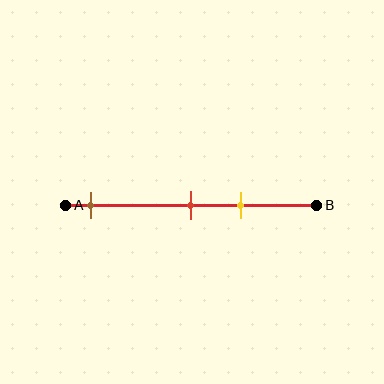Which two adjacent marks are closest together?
The red and yellow marks are the closest adjacent pair.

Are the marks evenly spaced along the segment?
No, the marks are not evenly spaced.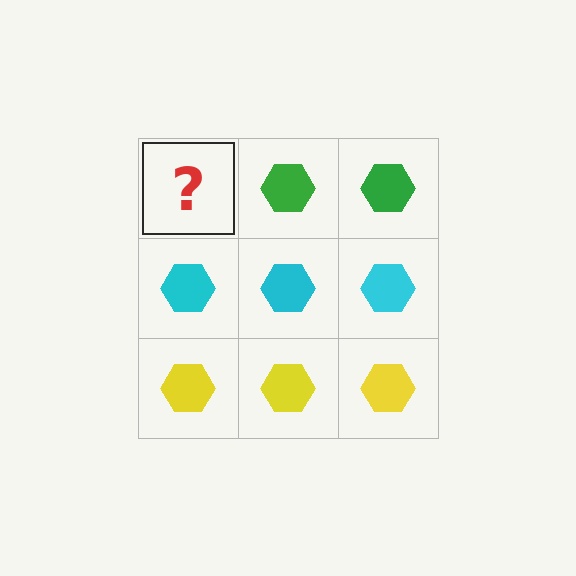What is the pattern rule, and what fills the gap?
The rule is that each row has a consistent color. The gap should be filled with a green hexagon.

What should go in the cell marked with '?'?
The missing cell should contain a green hexagon.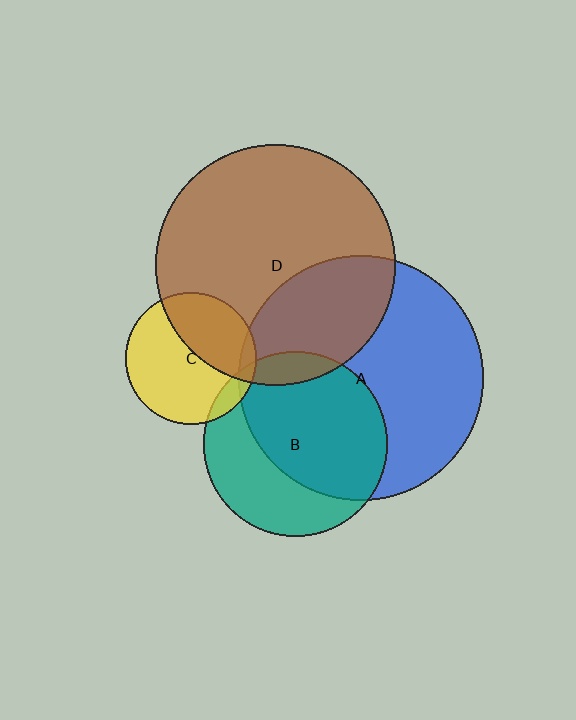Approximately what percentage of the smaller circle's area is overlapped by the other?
Approximately 5%.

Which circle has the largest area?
Circle A (blue).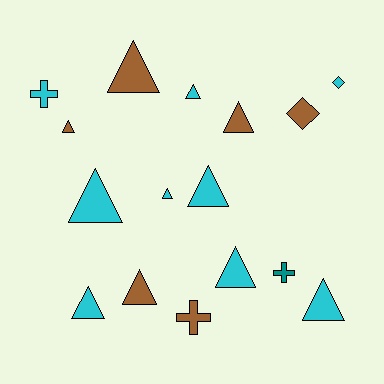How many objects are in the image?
There are 16 objects.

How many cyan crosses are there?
There is 1 cyan cross.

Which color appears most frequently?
Cyan, with 9 objects.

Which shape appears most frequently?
Triangle, with 11 objects.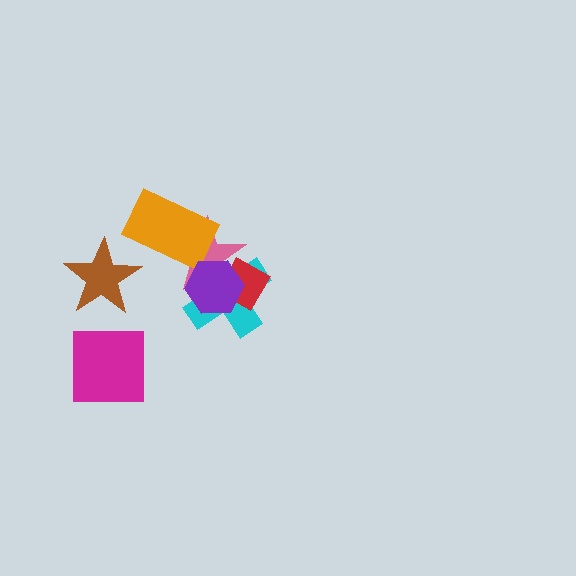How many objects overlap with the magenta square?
0 objects overlap with the magenta square.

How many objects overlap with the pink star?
4 objects overlap with the pink star.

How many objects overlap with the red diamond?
3 objects overlap with the red diamond.